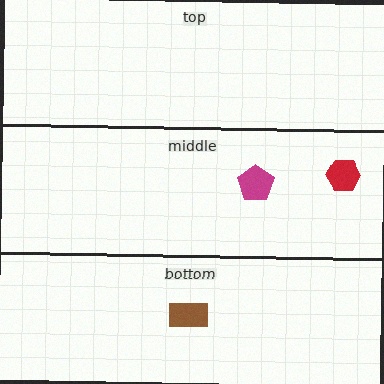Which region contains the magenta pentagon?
The middle region.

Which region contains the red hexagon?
The middle region.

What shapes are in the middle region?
The magenta pentagon, the red hexagon.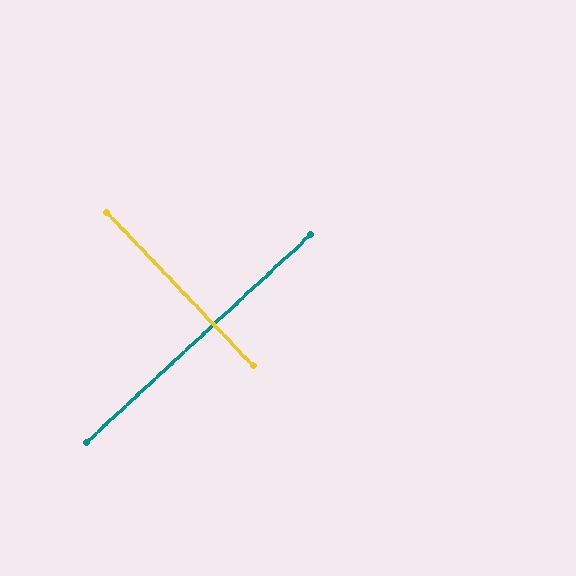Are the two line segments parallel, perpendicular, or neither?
Perpendicular — they meet at approximately 89°.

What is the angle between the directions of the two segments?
Approximately 89 degrees.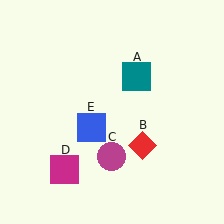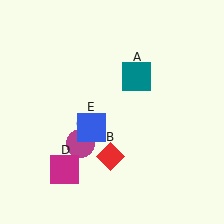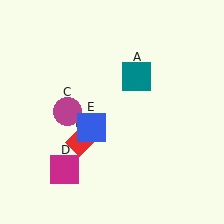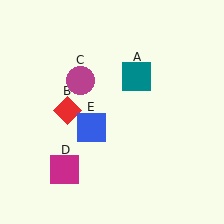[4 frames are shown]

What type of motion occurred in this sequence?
The red diamond (object B), magenta circle (object C) rotated clockwise around the center of the scene.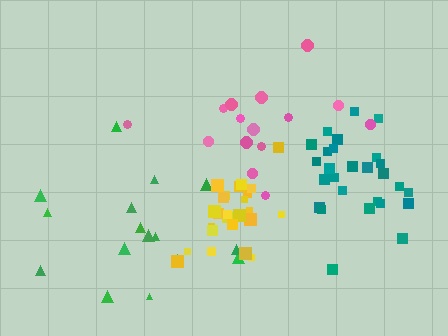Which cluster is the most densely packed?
Yellow.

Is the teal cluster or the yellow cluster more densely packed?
Yellow.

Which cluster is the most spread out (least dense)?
Green.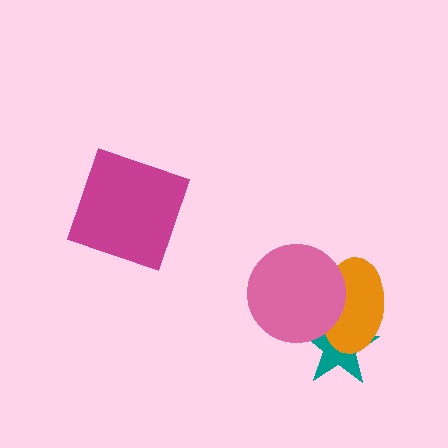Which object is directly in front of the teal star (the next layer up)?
The orange ellipse is directly in front of the teal star.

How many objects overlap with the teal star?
2 objects overlap with the teal star.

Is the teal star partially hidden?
Yes, it is partially covered by another shape.